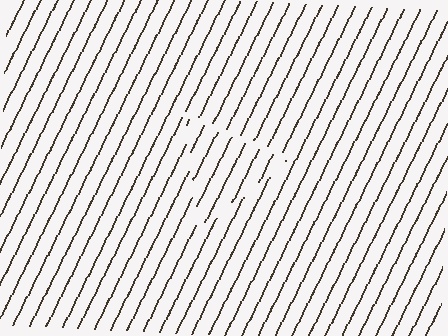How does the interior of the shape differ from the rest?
The interior of the shape contains the same grating, shifted by half a period — the contour is defined by the phase discontinuity where line-ends from the inner and outer gratings abut.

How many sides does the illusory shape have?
3 sides — the line-ends trace a triangle.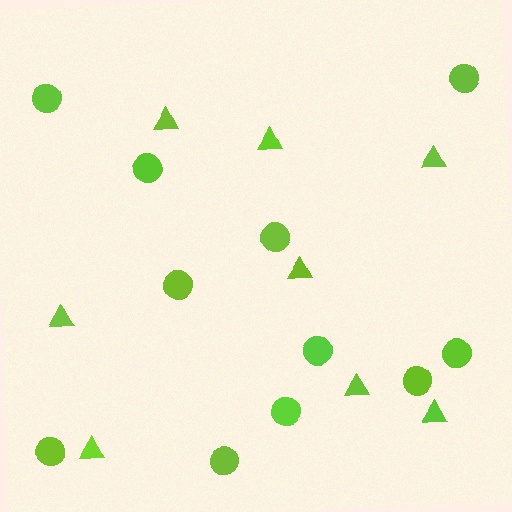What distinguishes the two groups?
There are 2 groups: one group of circles (11) and one group of triangles (8).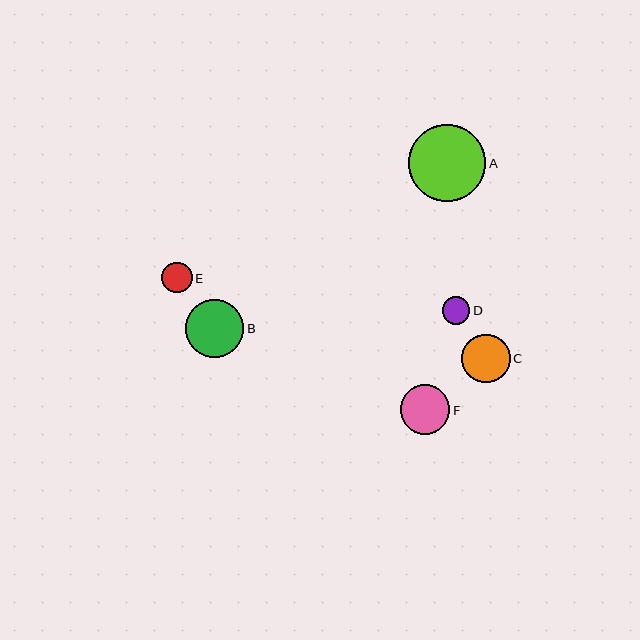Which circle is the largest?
Circle A is the largest with a size of approximately 77 pixels.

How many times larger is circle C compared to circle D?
Circle C is approximately 1.8 times the size of circle D.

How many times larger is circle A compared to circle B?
Circle A is approximately 1.3 times the size of circle B.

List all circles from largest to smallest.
From largest to smallest: A, B, F, C, E, D.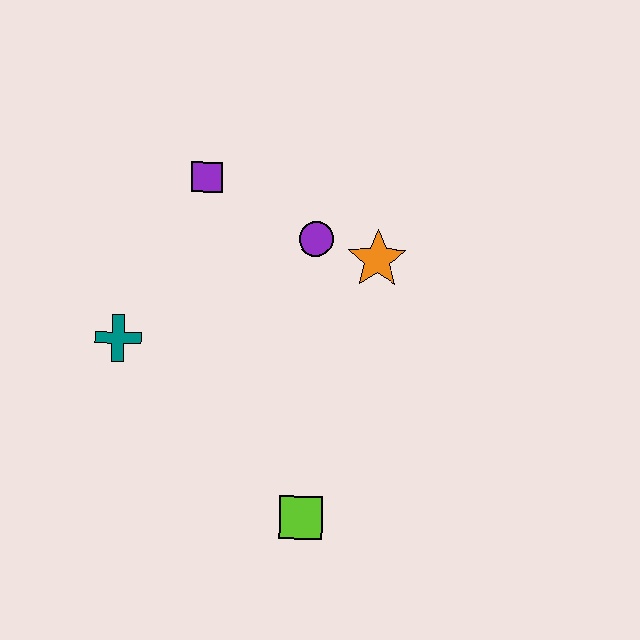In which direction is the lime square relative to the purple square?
The lime square is below the purple square.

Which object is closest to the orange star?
The purple circle is closest to the orange star.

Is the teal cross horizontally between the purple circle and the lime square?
No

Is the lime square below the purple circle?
Yes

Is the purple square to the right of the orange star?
No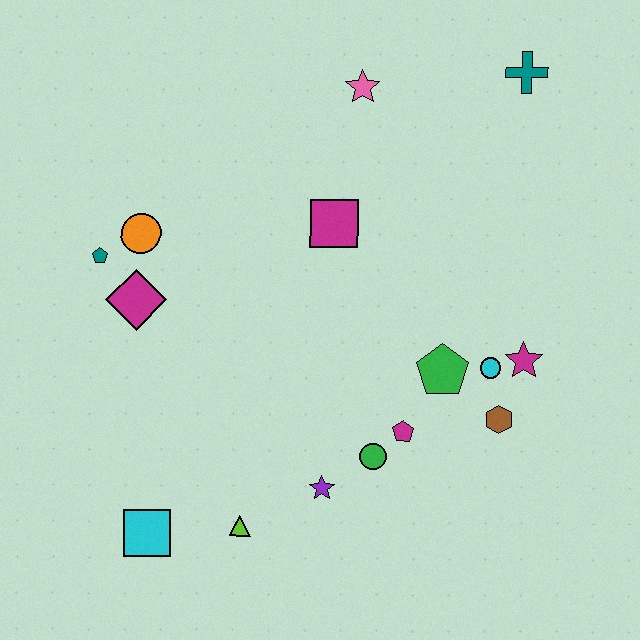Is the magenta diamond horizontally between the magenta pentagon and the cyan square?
No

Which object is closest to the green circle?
The magenta pentagon is closest to the green circle.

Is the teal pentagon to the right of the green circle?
No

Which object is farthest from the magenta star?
The teal pentagon is farthest from the magenta star.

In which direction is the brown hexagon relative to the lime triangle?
The brown hexagon is to the right of the lime triangle.